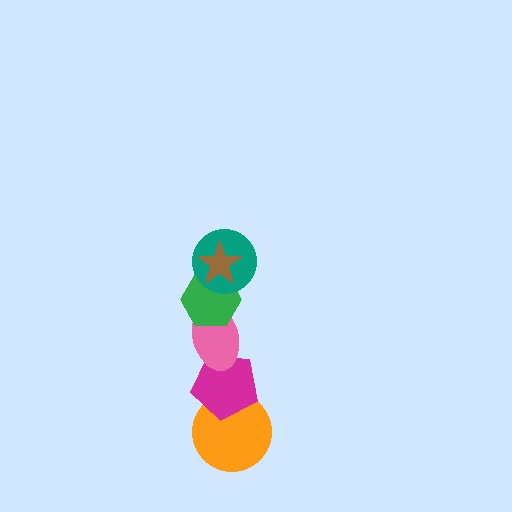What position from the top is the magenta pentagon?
The magenta pentagon is 5th from the top.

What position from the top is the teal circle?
The teal circle is 2nd from the top.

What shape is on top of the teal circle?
The brown star is on top of the teal circle.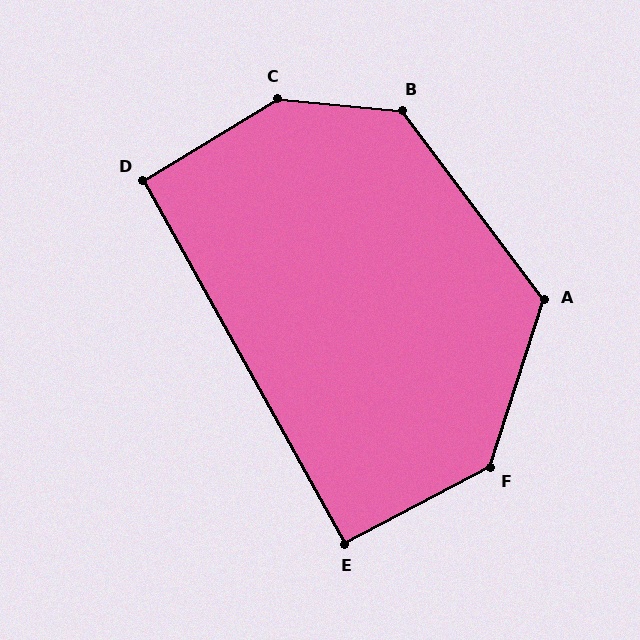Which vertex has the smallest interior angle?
E, at approximately 91 degrees.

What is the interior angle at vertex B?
Approximately 132 degrees (obtuse).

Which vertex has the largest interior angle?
C, at approximately 143 degrees.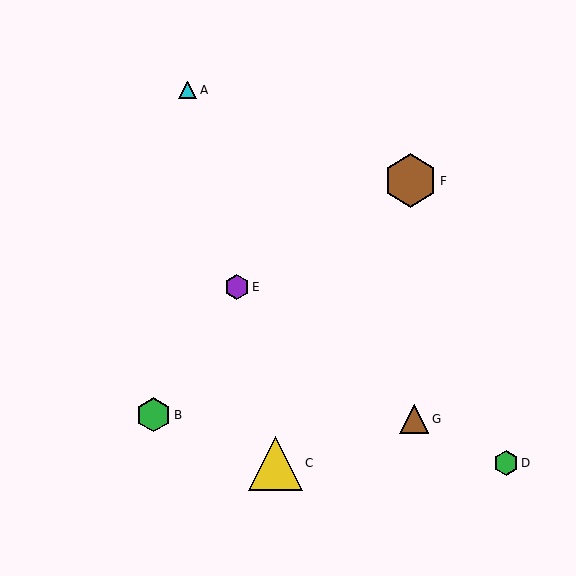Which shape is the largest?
The yellow triangle (labeled C) is the largest.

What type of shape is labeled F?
Shape F is a brown hexagon.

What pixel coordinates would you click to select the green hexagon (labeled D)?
Click at (506, 463) to select the green hexagon D.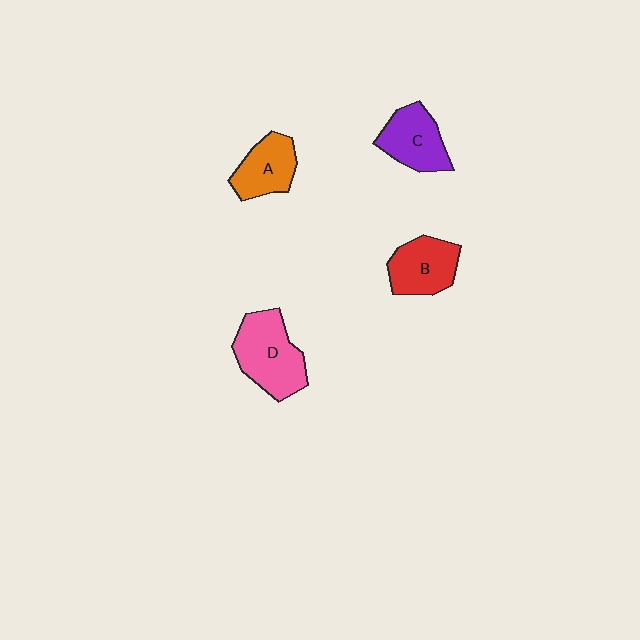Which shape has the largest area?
Shape D (pink).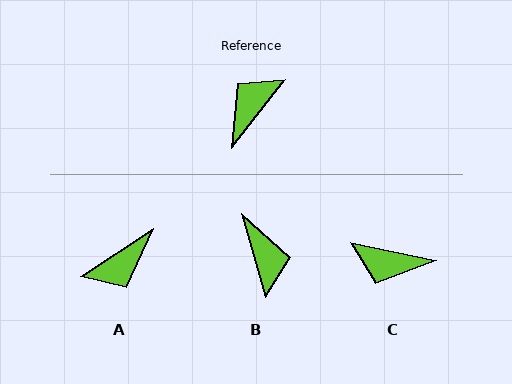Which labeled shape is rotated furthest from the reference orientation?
A, about 161 degrees away.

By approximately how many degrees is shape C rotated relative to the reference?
Approximately 116 degrees counter-clockwise.